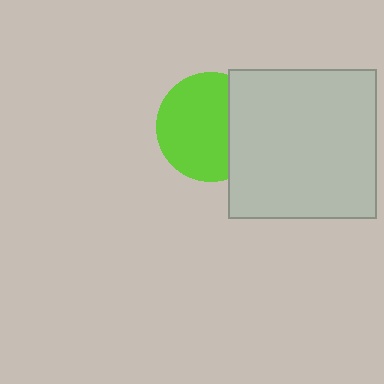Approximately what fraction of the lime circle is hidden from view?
Roughly 31% of the lime circle is hidden behind the light gray square.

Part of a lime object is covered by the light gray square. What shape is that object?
It is a circle.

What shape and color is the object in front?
The object in front is a light gray square.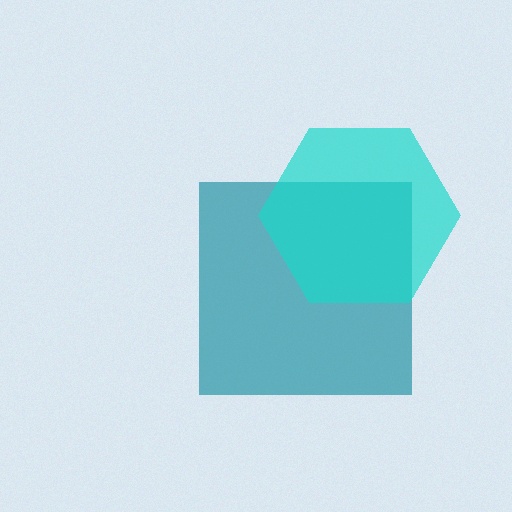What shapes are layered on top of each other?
The layered shapes are: a teal square, a cyan hexagon.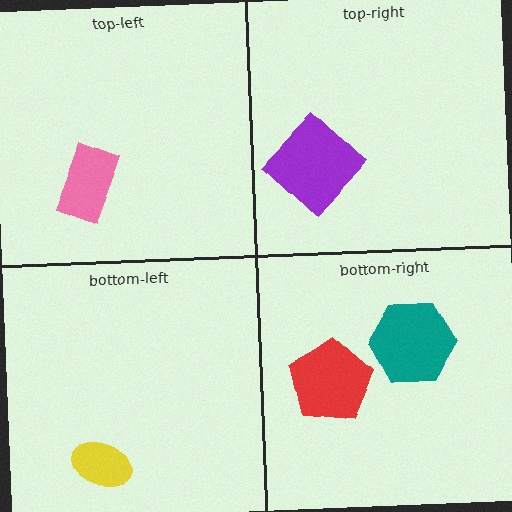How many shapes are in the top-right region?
1.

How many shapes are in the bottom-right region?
2.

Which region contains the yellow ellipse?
The bottom-left region.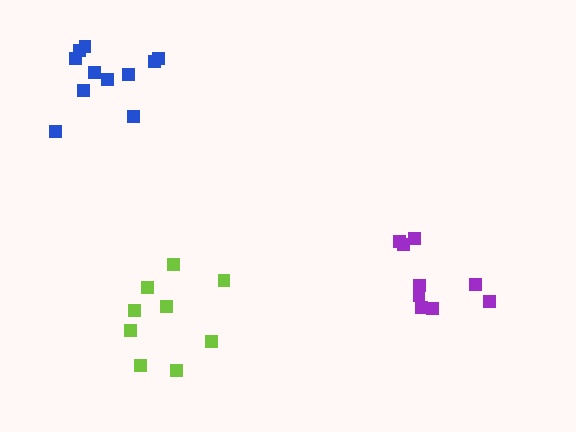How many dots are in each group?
Group 1: 11 dots, Group 2: 9 dots, Group 3: 9 dots (29 total).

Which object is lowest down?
The lime cluster is bottommost.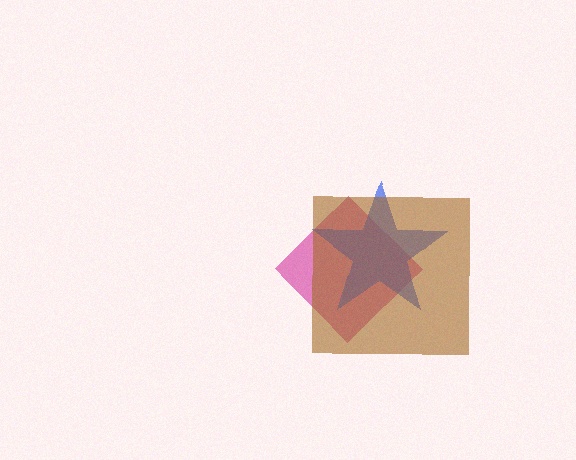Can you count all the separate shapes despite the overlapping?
Yes, there are 3 separate shapes.